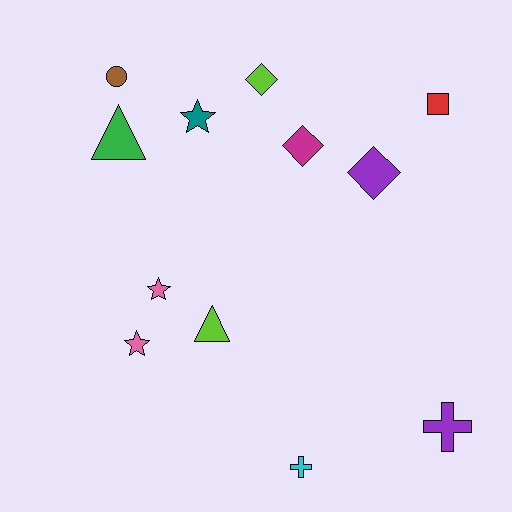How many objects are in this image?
There are 12 objects.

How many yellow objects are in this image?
There are no yellow objects.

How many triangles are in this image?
There are 2 triangles.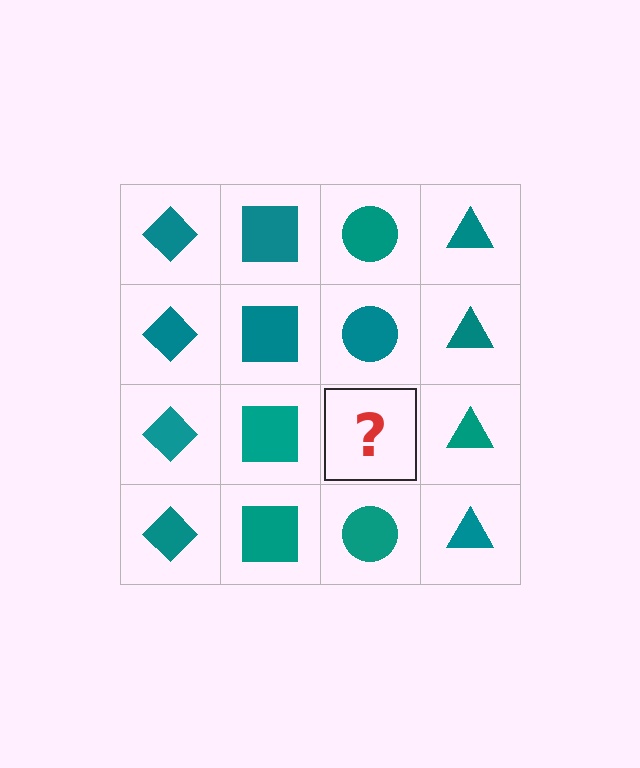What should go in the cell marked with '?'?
The missing cell should contain a teal circle.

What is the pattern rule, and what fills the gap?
The rule is that each column has a consistent shape. The gap should be filled with a teal circle.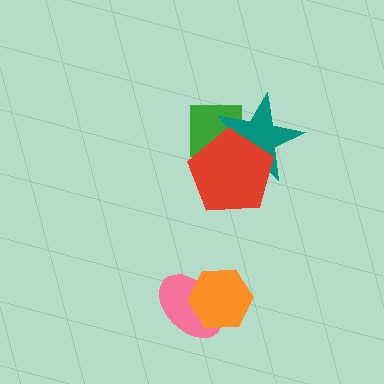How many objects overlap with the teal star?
2 objects overlap with the teal star.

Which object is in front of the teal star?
The red pentagon is in front of the teal star.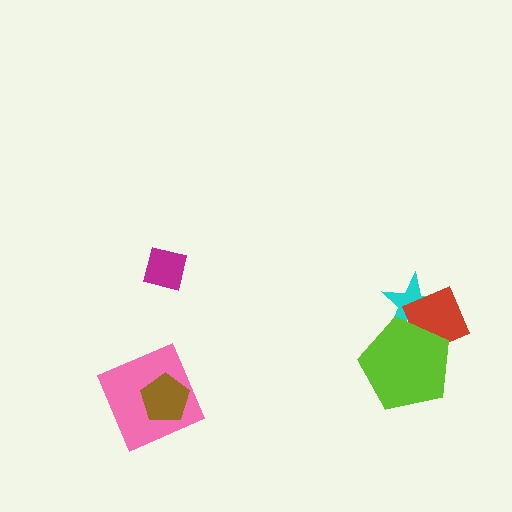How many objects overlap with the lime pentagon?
2 objects overlap with the lime pentagon.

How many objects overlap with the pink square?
1 object overlaps with the pink square.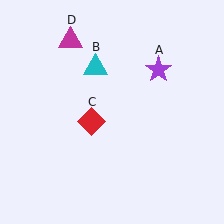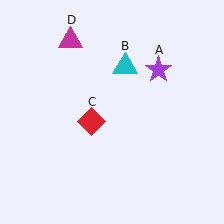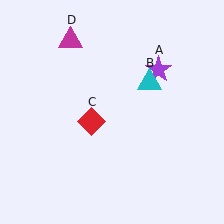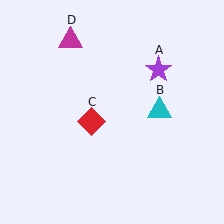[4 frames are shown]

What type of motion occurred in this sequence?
The cyan triangle (object B) rotated clockwise around the center of the scene.